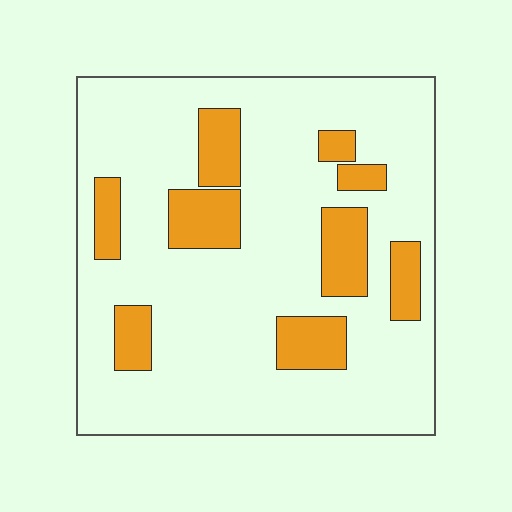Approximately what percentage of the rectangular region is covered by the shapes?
Approximately 20%.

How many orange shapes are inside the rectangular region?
9.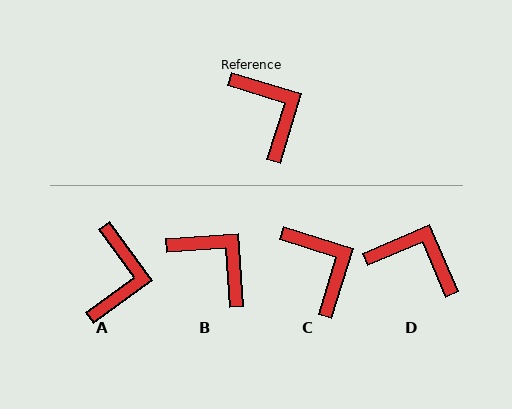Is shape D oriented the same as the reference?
No, it is off by about 40 degrees.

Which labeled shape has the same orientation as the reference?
C.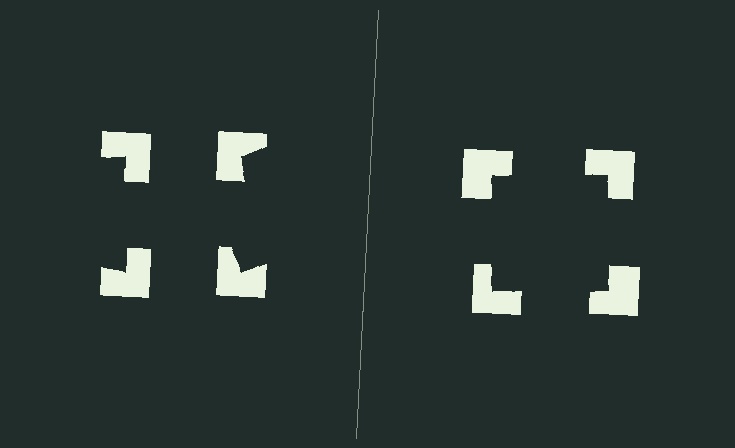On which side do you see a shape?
An illusory square appears on the right side. On the left side the wedge cuts are rotated, so no coherent shape forms.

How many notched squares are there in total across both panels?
8 — 4 on each side.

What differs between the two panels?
The notched squares are positioned identically on both sides; only the wedge orientations differ. On the right they align to a square; on the left they are misaligned.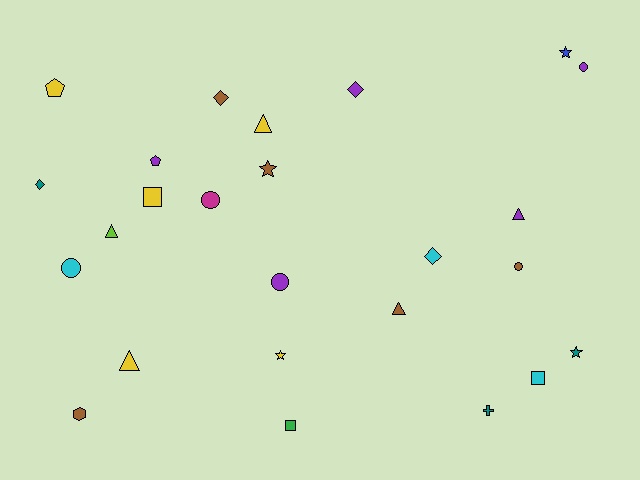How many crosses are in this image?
There is 1 cross.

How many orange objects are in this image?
There are no orange objects.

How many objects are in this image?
There are 25 objects.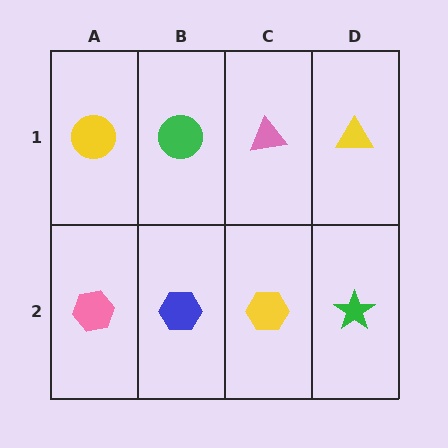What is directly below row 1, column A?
A pink hexagon.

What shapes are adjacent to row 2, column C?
A pink triangle (row 1, column C), a blue hexagon (row 2, column B), a green star (row 2, column D).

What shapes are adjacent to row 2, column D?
A yellow triangle (row 1, column D), a yellow hexagon (row 2, column C).